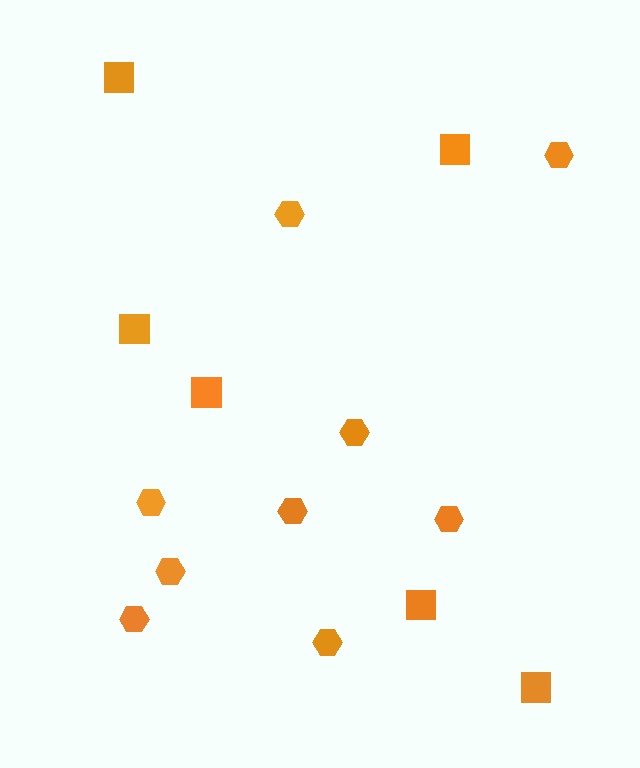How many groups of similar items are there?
There are 2 groups: one group of squares (6) and one group of hexagons (9).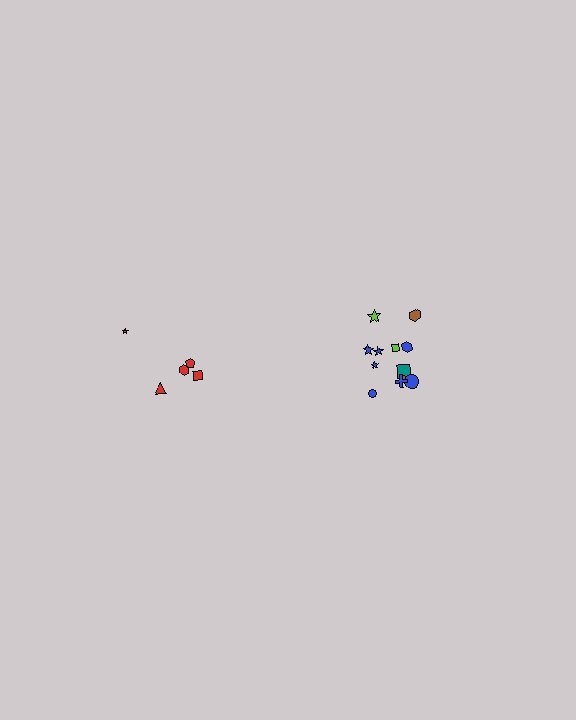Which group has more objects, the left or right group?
The right group.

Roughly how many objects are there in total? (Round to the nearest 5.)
Roughly 15 objects in total.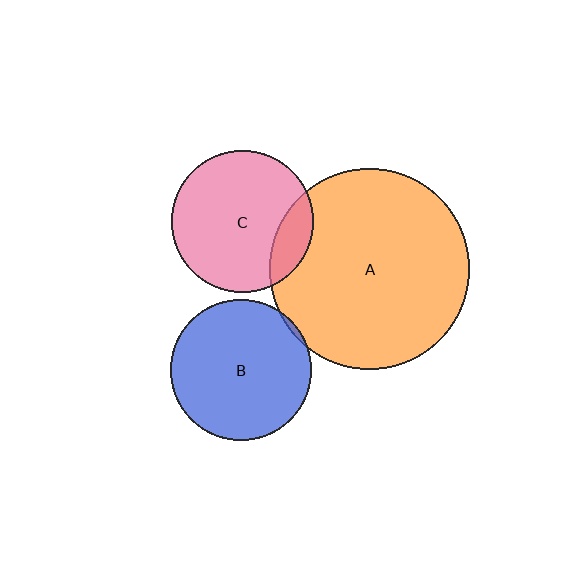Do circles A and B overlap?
Yes.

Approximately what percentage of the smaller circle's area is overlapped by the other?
Approximately 5%.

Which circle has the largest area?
Circle A (orange).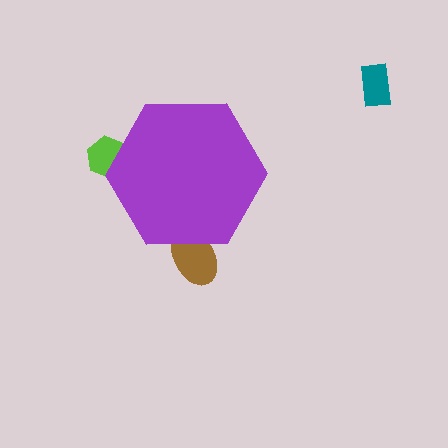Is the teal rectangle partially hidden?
No, the teal rectangle is fully visible.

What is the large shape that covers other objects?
A purple hexagon.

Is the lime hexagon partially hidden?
Yes, the lime hexagon is partially hidden behind the purple hexagon.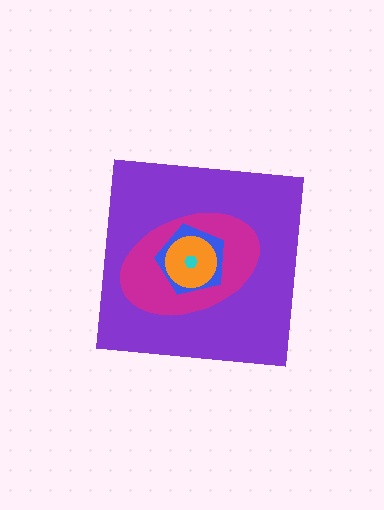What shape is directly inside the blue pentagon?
The orange circle.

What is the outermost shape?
The purple square.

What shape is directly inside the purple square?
The magenta ellipse.